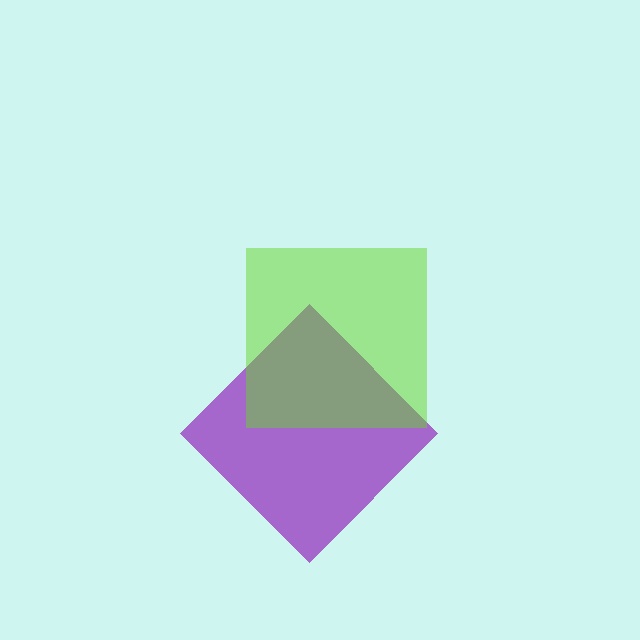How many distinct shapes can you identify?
There are 2 distinct shapes: a purple diamond, a lime square.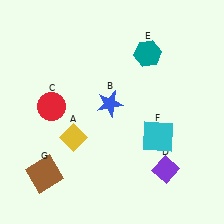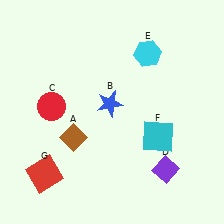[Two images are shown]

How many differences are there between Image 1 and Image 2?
There are 3 differences between the two images.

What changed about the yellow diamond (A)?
In Image 1, A is yellow. In Image 2, it changed to brown.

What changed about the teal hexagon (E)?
In Image 1, E is teal. In Image 2, it changed to cyan.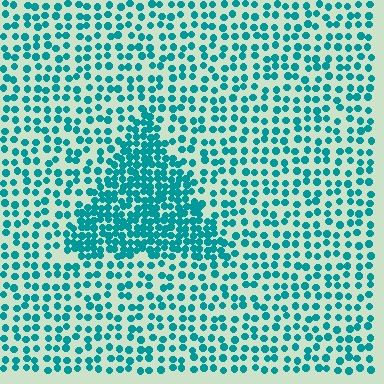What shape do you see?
I see a triangle.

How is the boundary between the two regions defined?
The boundary is defined by a change in element density (approximately 2.2x ratio). All elements are the same color, size, and shape.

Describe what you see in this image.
The image contains small teal elements arranged at two different densities. A triangle-shaped region is visible where the elements are more densely packed than the surrounding area.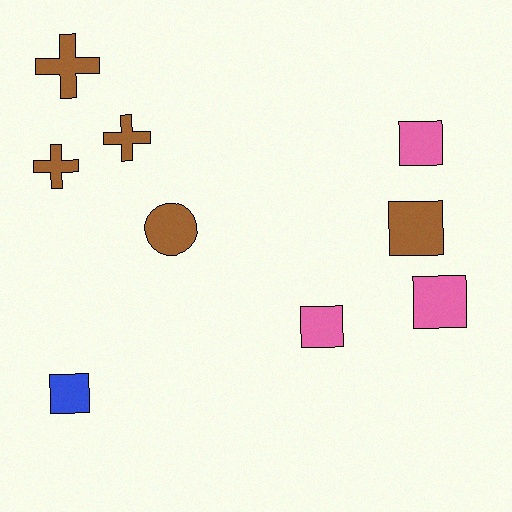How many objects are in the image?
There are 9 objects.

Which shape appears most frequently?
Square, with 5 objects.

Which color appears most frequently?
Brown, with 5 objects.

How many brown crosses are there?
There are 3 brown crosses.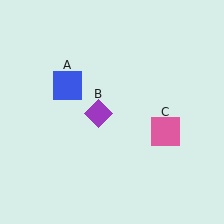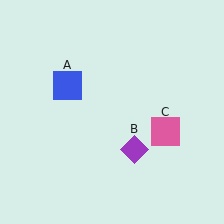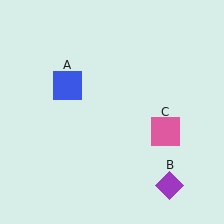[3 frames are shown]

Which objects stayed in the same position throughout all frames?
Blue square (object A) and pink square (object C) remained stationary.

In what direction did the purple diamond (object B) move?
The purple diamond (object B) moved down and to the right.